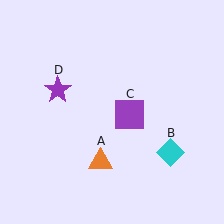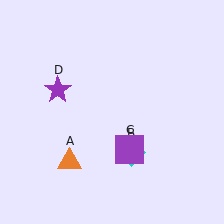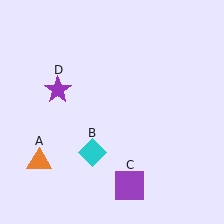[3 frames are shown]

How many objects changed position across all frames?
3 objects changed position: orange triangle (object A), cyan diamond (object B), purple square (object C).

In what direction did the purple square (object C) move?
The purple square (object C) moved down.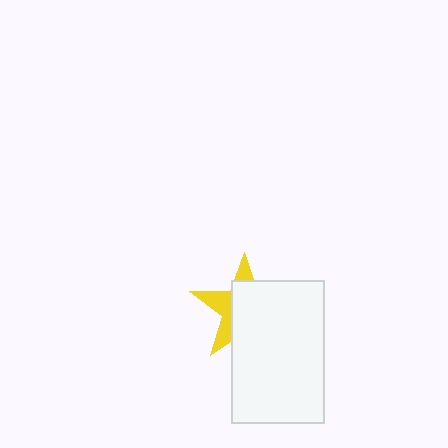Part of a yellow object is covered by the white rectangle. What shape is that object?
It is a star.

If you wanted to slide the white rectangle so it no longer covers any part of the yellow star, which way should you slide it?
Slide it toward the lower-right — that is the most direct way to separate the two shapes.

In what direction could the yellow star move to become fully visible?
The yellow star could move toward the upper-left. That would shift it out from behind the white rectangle entirely.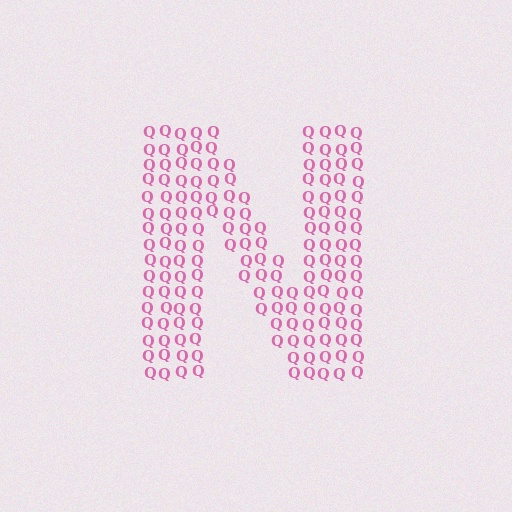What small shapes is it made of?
It is made of small letter Q's.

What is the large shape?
The large shape is the letter N.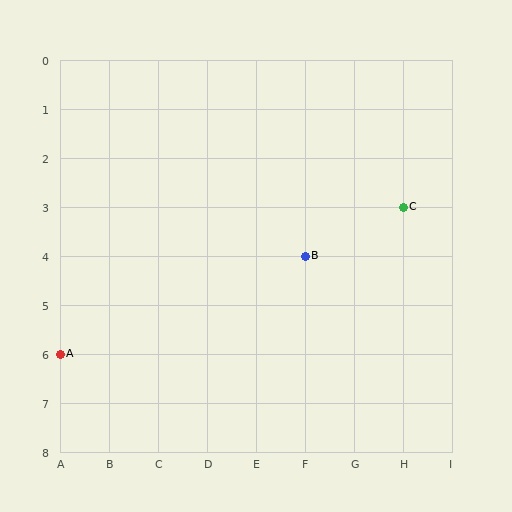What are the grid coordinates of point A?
Point A is at grid coordinates (A, 6).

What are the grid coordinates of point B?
Point B is at grid coordinates (F, 4).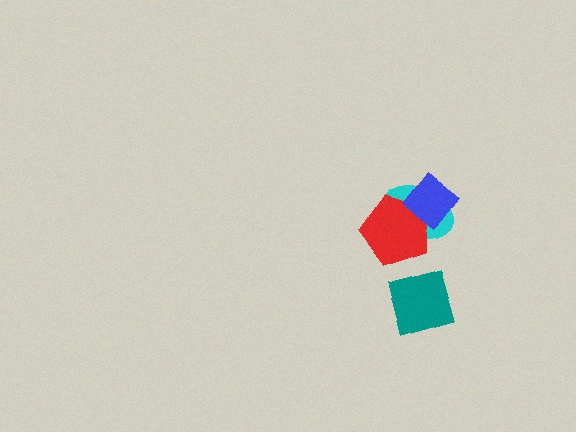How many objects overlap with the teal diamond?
0 objects overlap with the teal diamond.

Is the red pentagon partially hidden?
Yes, it is partially covered by another shape.